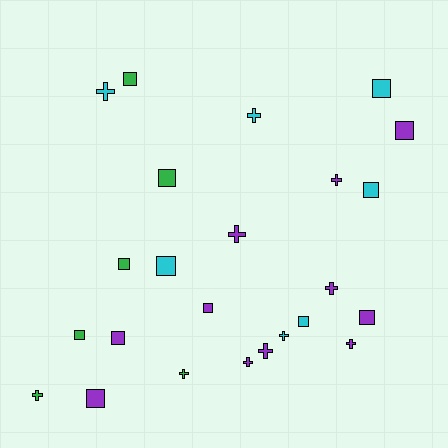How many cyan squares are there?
There are 4 cyan squares.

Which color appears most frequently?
Purple, with 11 objects.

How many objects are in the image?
There are 24 objects.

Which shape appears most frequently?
Square, with 13 objects.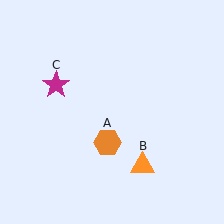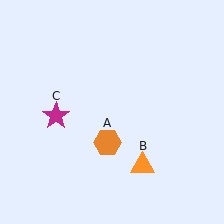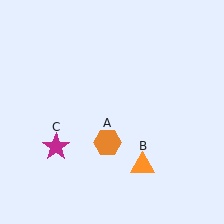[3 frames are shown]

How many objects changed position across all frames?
1 object changed position: magenta star (object C).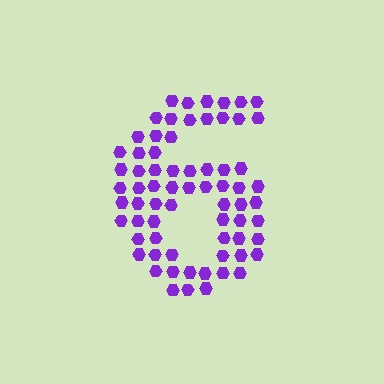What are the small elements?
The small elements are hexagons.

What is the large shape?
The large shape is the digit 6.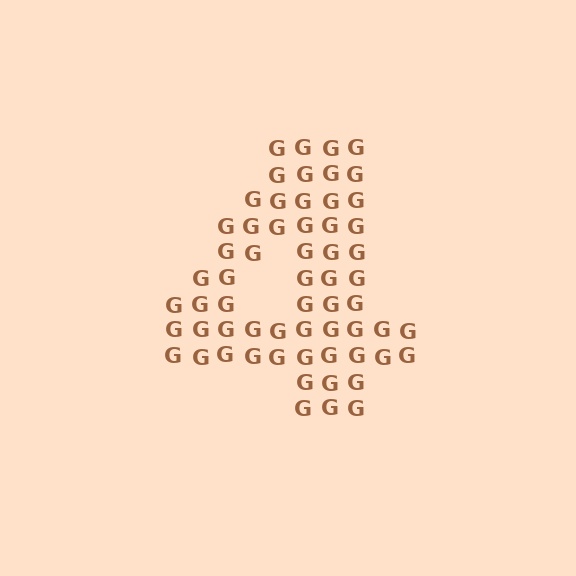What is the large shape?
The large shape is the digit 4.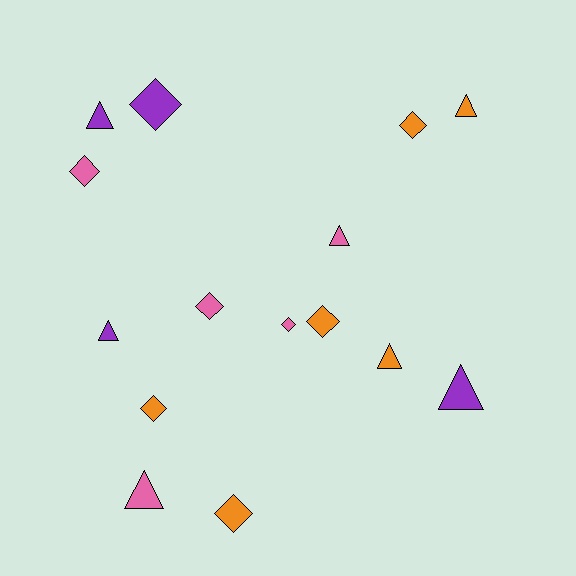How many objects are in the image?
There are 15 objects.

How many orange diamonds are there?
There are 4 orange diamonds.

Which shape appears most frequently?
Diamond, with 8 objects.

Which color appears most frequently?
Orange, with 6 objects.